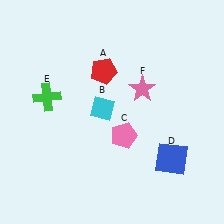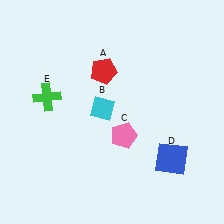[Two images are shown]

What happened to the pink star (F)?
The pink star (F) was removed in Image 2. It was in the top-right area of Image 1.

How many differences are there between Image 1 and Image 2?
There is 1 difference between the two images.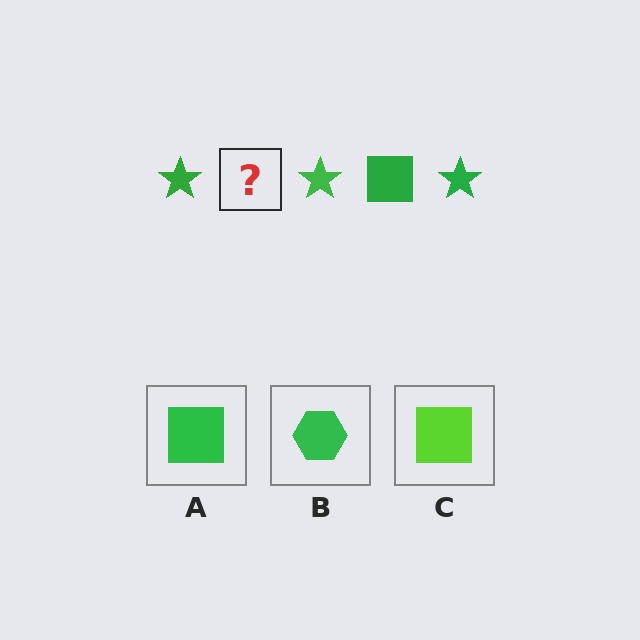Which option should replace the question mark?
Option A.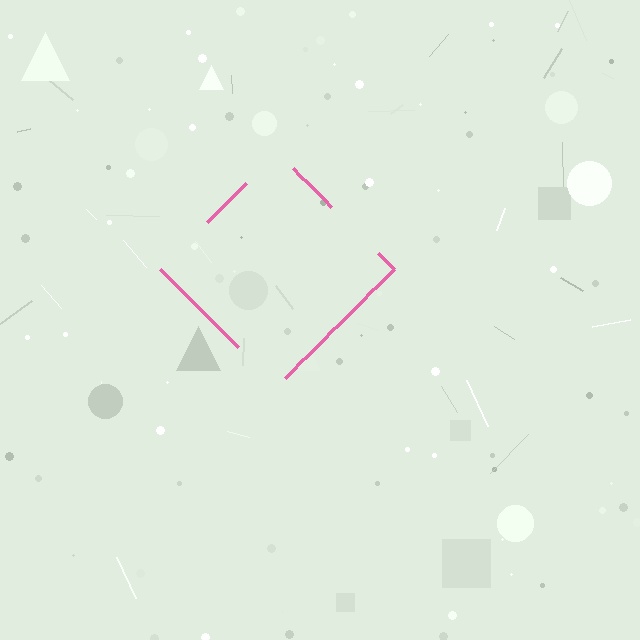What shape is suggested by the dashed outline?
The dashed outline suggests a diamond.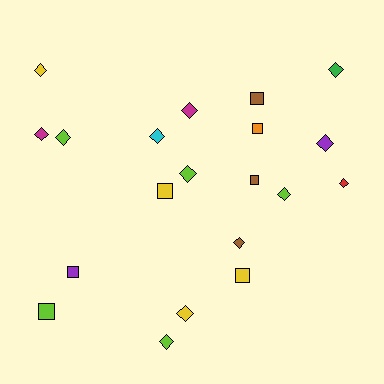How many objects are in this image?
There are 20 objects.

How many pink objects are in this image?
There are no pink objects.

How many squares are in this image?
There are 7 squares.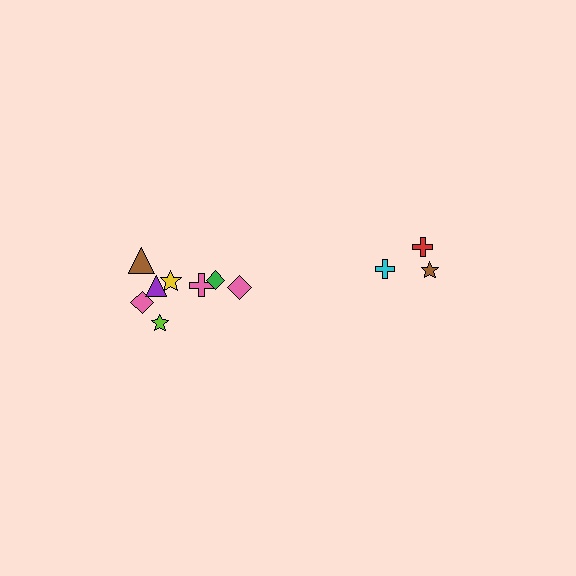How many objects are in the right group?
There are 3 objects.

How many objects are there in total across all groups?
There are 11 objects.